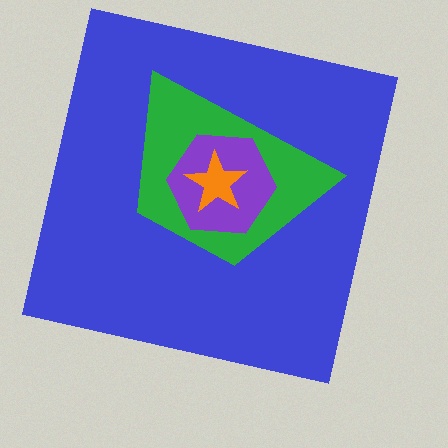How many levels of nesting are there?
4.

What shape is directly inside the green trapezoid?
The purple hexagon.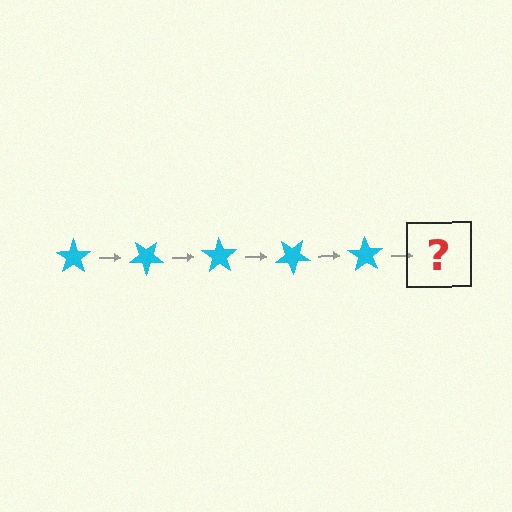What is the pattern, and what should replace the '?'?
The pattern is that the star rotates 35 degrees each step. The '?' should be a cyan star rotated 175 degrees.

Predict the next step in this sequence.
The next step is a cyan star rotated 175 degrees.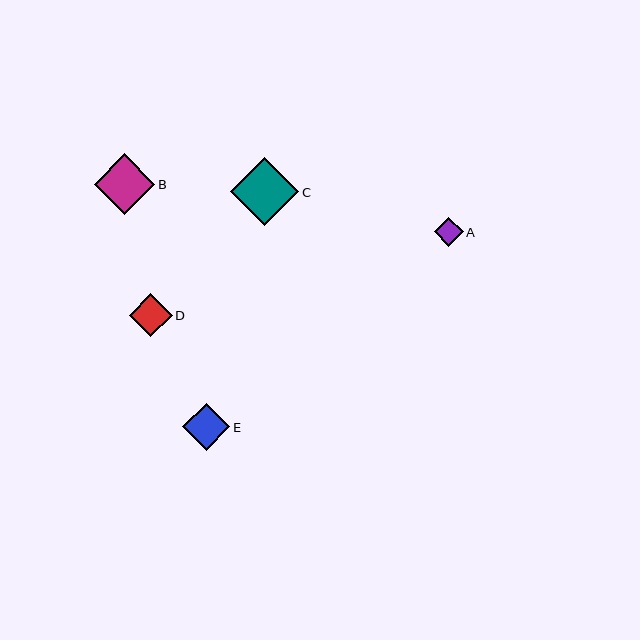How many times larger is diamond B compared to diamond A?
Diamond B is approximately 2.1 times the size of diamond A.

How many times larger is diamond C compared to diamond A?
Diamond C is approximately 2.3 times the size of diamond A.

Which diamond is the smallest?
Diamond A is the smallest with a size of approximately 29 pixels.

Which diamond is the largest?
Diamond C is the largest with a size of approximately 68 pixels.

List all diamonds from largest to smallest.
From largest to smallest: C, B, E, D, A.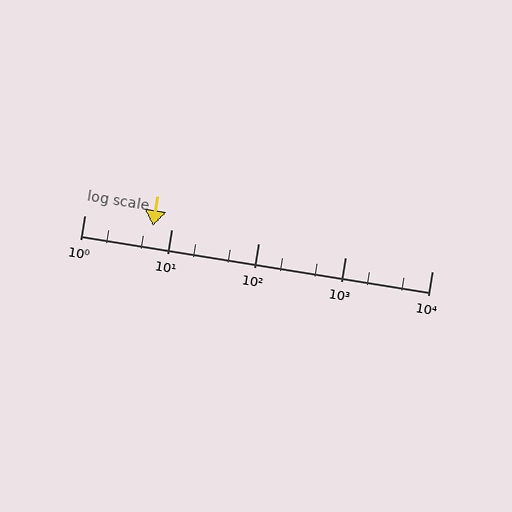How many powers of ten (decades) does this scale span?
The scale spans 4 decades, from 1 to 10000.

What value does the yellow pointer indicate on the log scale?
The pointer indicates approximately 6.2.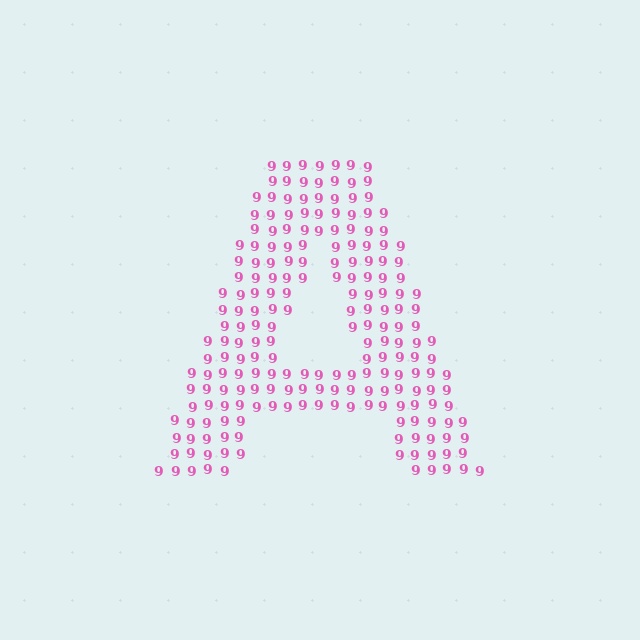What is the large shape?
The large shape is the letter A.